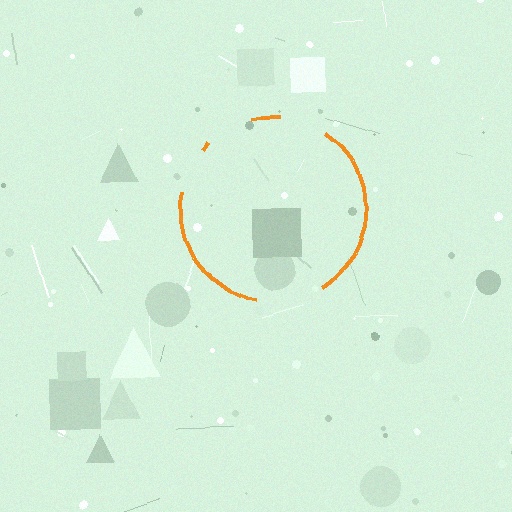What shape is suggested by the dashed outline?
The dashed outline suggests a circle.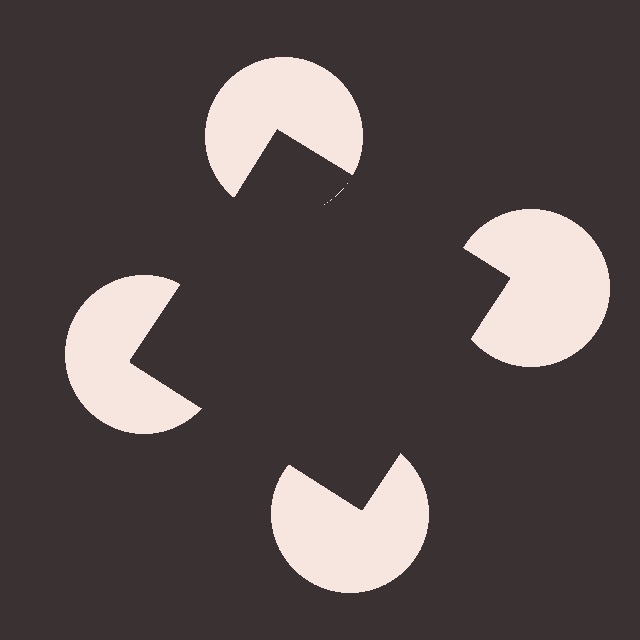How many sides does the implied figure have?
4 sides.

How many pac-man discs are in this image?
There are 4 — one at each vertex of the illusory square.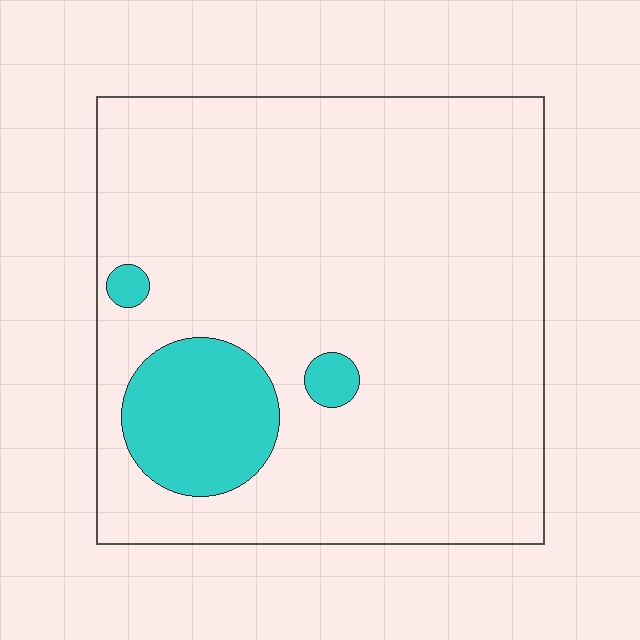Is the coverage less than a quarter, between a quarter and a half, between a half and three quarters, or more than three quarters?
Less than a quarter.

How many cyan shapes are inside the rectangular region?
3.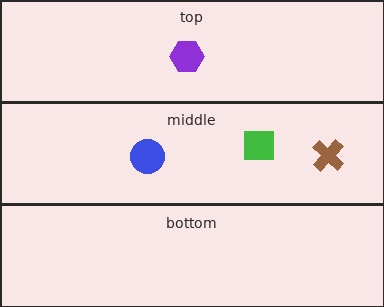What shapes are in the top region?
The purple hexagon.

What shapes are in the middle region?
The brown cross, the blue circle, the green square.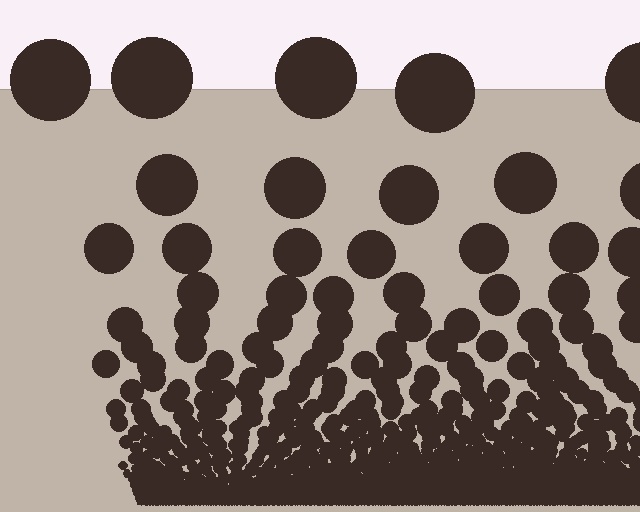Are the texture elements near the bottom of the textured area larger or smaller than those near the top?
Smaller. The gradient is inverted — elements near the bottom are smaller and denser.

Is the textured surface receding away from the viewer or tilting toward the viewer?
The surface appears to tilt toward the viewer. Texture elements get larger and sparser toward the top.